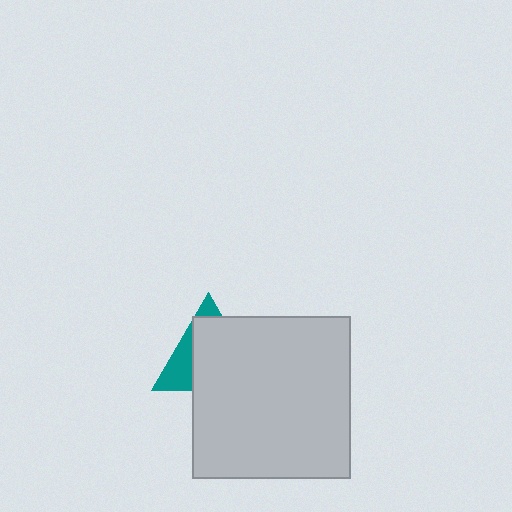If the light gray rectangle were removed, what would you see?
You would see the complete teal triangle.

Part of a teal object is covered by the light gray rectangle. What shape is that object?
It is a triangle.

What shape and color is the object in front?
The object in front is a light gray rectangle.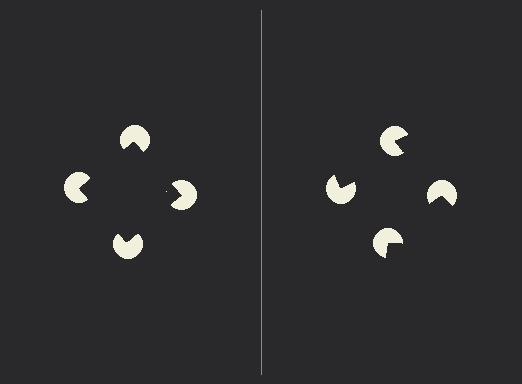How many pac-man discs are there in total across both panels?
8 — 4 on each side.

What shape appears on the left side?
An illusory square.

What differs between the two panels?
The pac-man discs are positioned identically on both sides; only the wedge orientations differ. On the left they align to a square; on the right they are misaligned.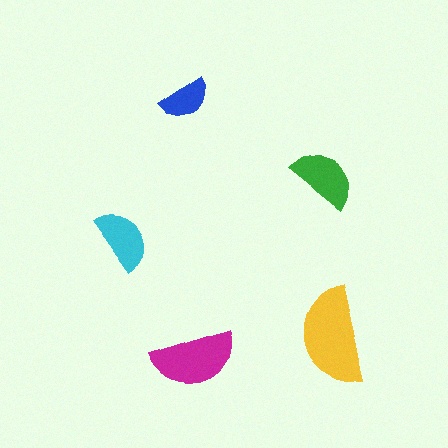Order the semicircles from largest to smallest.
the yellow one, the magenta one, the green one, the cyan one, the blue one.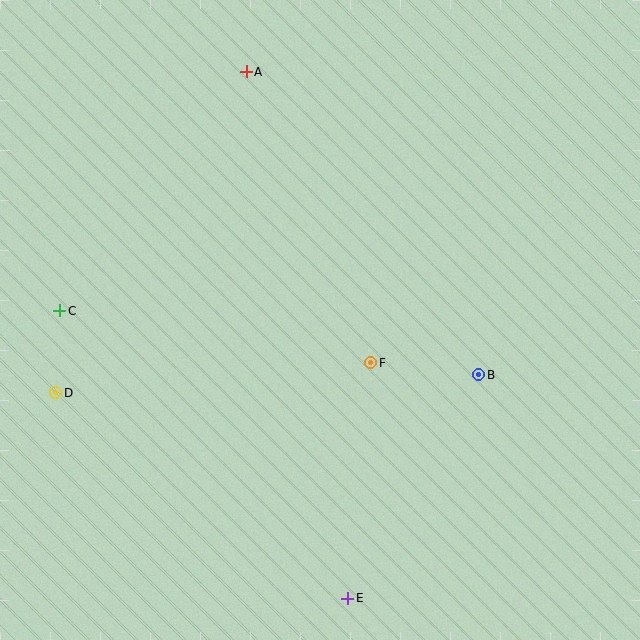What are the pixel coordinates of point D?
Point D is at (55, 393).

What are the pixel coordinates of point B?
Point B is at (479, 375).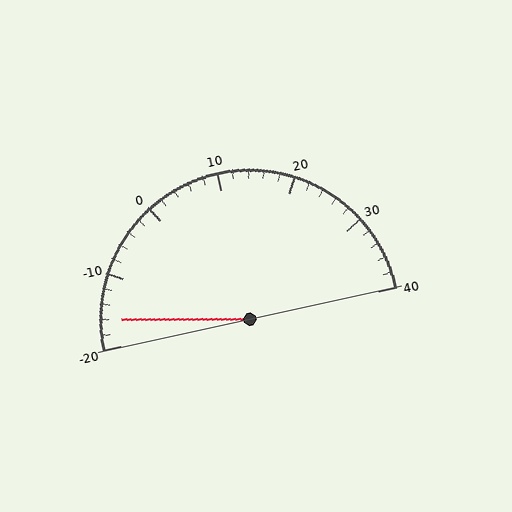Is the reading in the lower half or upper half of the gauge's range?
The reading is in the lower half of the range (-20 to 40).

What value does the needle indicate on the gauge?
The needle indicates approximately -16.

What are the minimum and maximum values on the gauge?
The gauge ranges from -20 to 40.